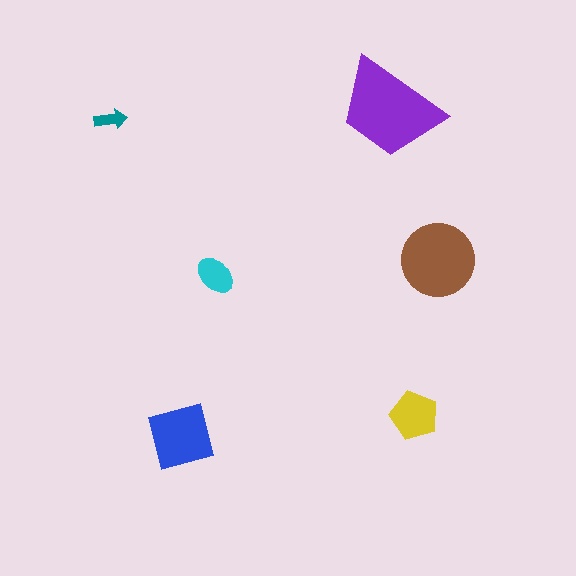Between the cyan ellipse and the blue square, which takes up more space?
The blue square.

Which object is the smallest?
The teal arrow.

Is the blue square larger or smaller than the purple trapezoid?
Smaller.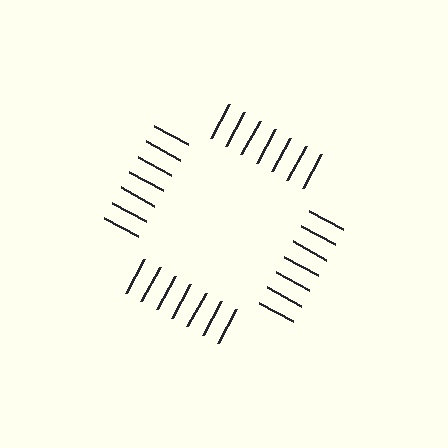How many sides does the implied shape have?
4 sides — the line-ends trace a square.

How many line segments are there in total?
28 — 7 along each of the 4 edges.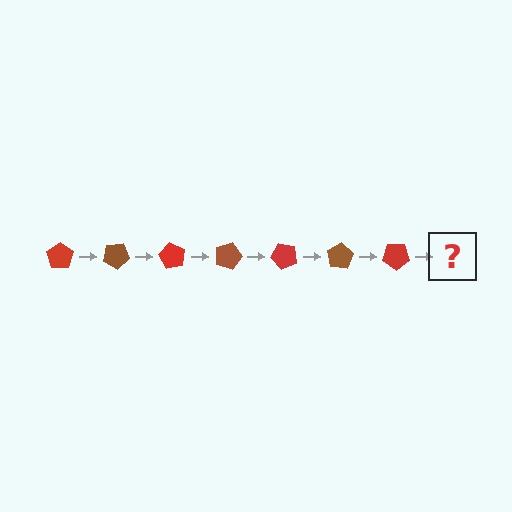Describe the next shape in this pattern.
It should be a brown pentagon, rotated 210 degrees from the start.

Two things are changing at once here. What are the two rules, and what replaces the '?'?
The two rules are that it rotates 30 degrees each step and the color cycles through red and brown. The '?' should be a brown pentagon, rotated 210 degrees from the start.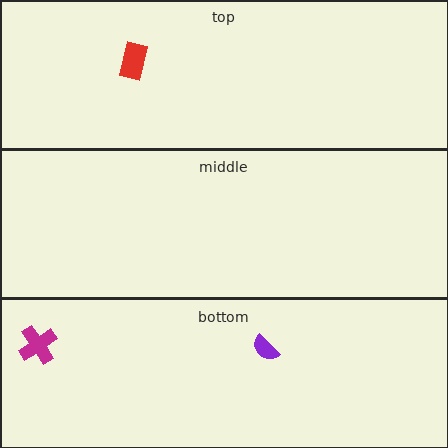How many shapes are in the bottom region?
2.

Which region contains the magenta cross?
The bottom region.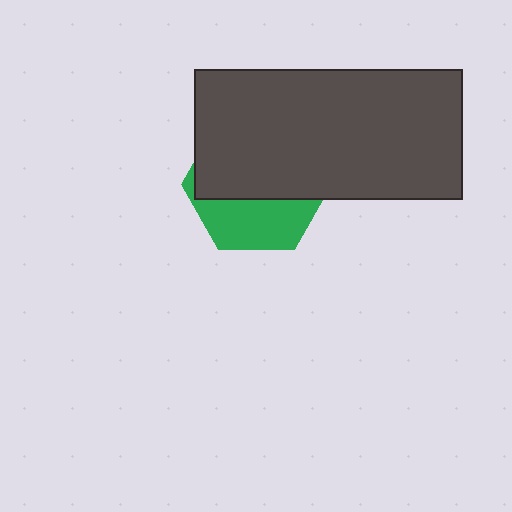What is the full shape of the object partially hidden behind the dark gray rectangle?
The partially hidden object is a green hexagon.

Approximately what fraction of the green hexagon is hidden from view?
Roughly 63% of the green hexagon is hidden behind the dark gray rectangle.